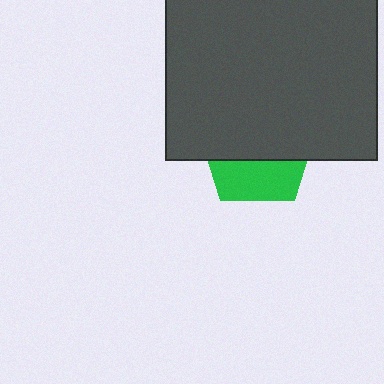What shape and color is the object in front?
The object in front is a dark gray square.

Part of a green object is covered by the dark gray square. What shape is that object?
It is a pentagon.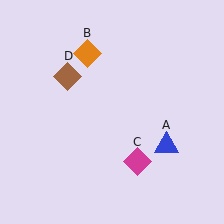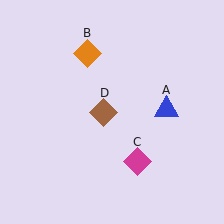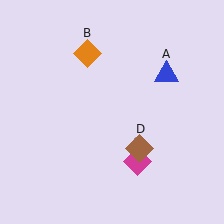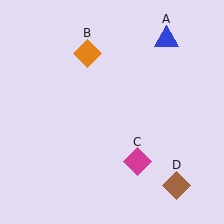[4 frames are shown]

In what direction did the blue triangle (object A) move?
The blue triangle (object A) moved up.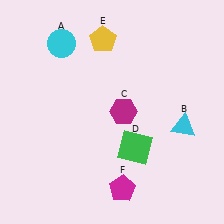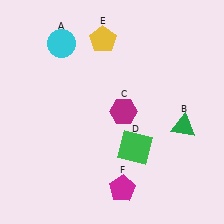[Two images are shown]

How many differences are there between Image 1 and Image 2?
There is 1 difference between the two images.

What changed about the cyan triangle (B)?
In Image 1, B is cyan. In Image 2, it changed to green.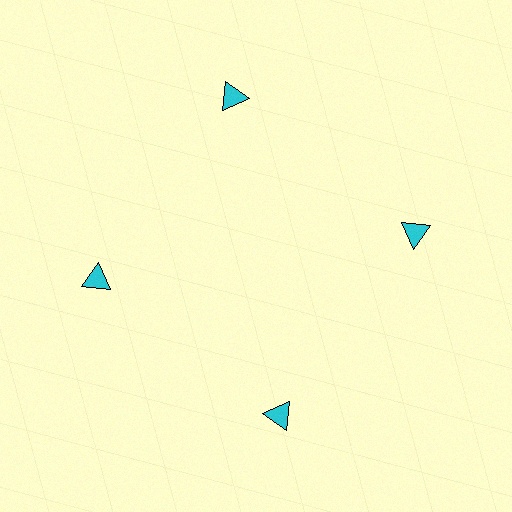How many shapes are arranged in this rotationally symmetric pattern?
There are 4 shapes, arranged in 4 groups of 1.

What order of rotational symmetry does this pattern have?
This pattern has 4-fold rotational symmetry.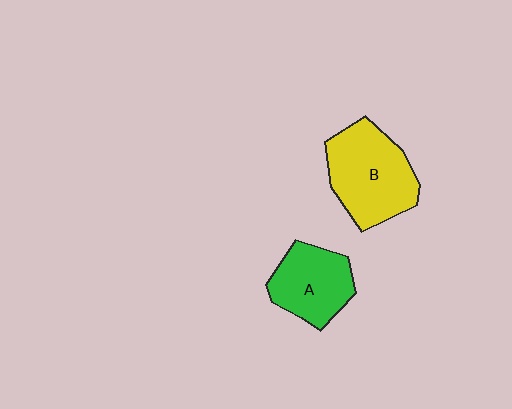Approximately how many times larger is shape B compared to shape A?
Approximately 1.4 times.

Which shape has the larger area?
Shape B (yellow).